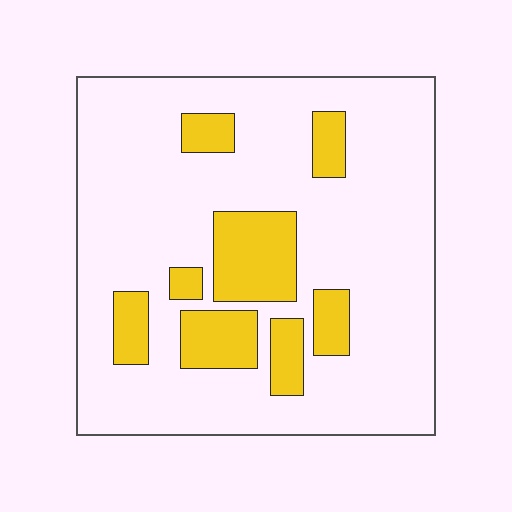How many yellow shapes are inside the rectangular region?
8.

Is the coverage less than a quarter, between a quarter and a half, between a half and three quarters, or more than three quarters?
Less than a quarter.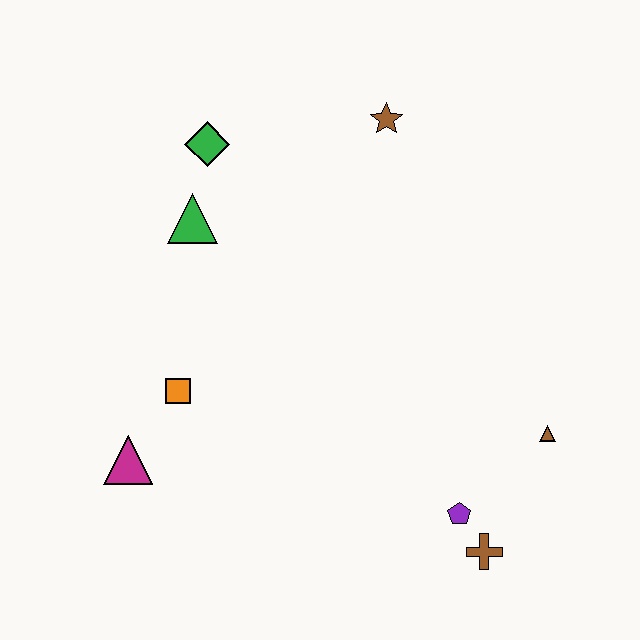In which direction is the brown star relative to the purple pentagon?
The brown star is above the purple pentagon.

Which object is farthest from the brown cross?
The green diamond is farthest from the brown cross.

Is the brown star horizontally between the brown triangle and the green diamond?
Yes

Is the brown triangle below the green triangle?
Yes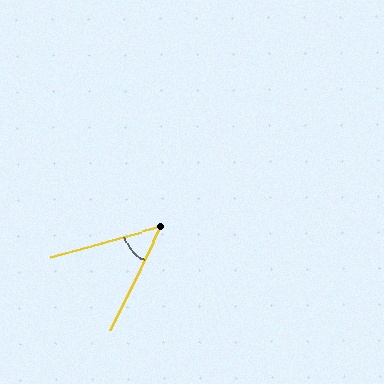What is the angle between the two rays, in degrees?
Approximately 48 degrees.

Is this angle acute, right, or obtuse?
It is acute.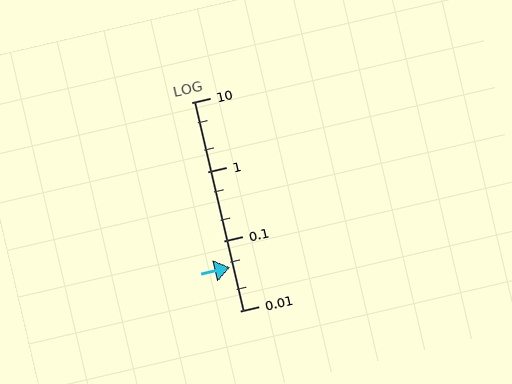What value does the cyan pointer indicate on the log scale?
The pointer indicates approximately 0.042.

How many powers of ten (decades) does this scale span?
The scale spans 3 decades, from 0.01 to 10.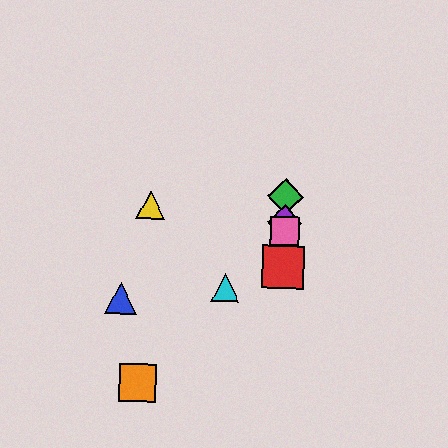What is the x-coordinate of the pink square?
The pink square is at x≈285.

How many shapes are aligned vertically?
4 shapes (the red square, the green diamond, the purple diamond, the pink square) are aligned vertically.